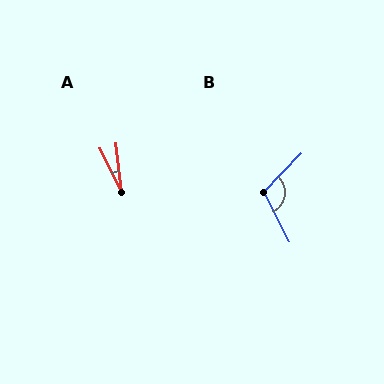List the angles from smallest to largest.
A (20°), B (109°).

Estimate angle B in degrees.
Approximately 109 degrees.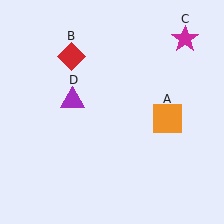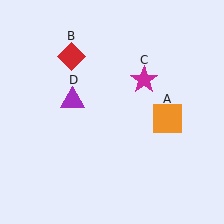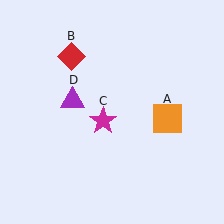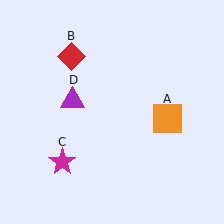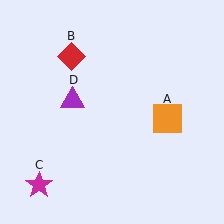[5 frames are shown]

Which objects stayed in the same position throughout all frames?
Orange square (object A) and red diamond (object B) and purple triangle (object D) remained stationary.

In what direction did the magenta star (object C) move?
The magenta star (object C) moved down and to the left.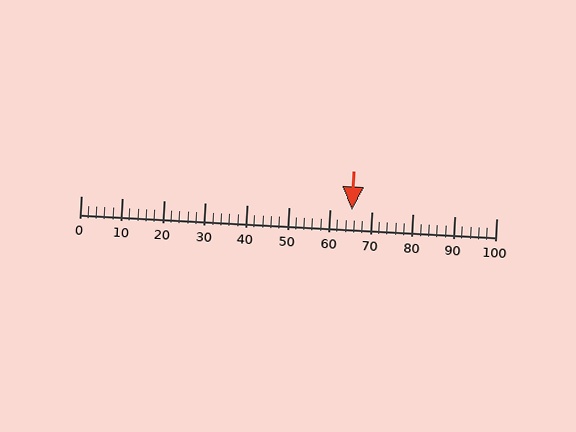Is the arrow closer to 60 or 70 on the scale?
The arrow is closer to 70.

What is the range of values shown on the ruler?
The ruler shows values from 0 to 100.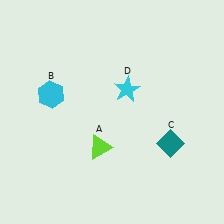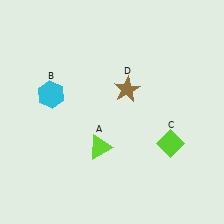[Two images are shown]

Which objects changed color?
C changed from teal to lime. D changed from cyan to brown.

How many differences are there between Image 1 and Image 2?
There are 2 differences between the two images.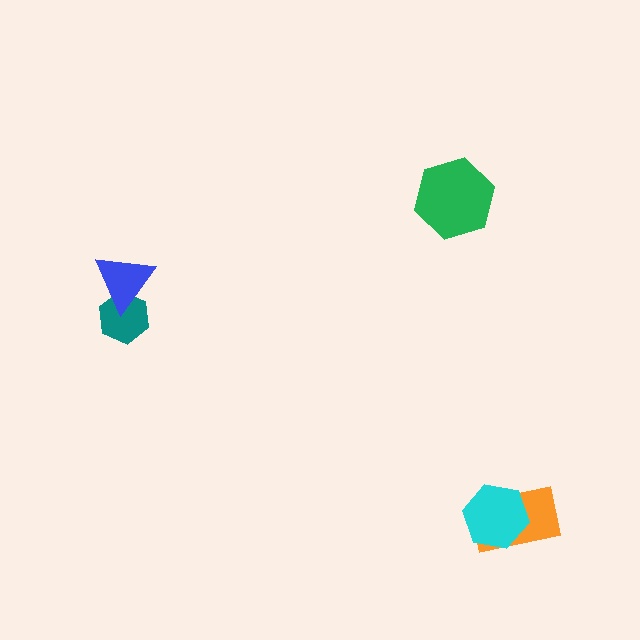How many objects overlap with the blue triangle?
1 object overlaps with the blue triangle.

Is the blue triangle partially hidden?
No, no other shape covers it.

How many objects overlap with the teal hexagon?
1 object overlaps with the teal hexagon.